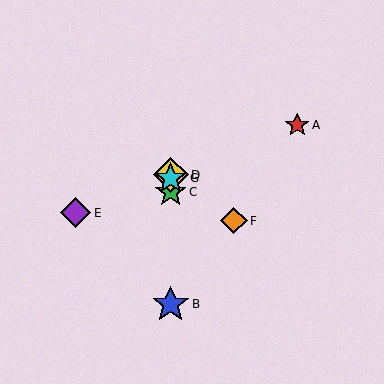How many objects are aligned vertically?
4 objects (B, C, D, G) are aligned vertically.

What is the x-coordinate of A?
Object A is at x≈297.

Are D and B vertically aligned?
Yes, both are at x≈171.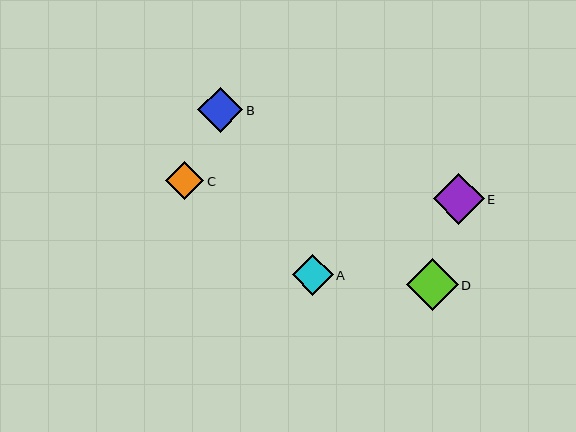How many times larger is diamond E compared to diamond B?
Diamond E is approximately 1.1 times the size of diamond B.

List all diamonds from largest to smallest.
From largest to smallest: D, E, B, A, C.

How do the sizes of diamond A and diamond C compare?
Diamond A and diamond C are approximately the same size.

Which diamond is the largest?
Diamond D is the largest with a size of approximately 52 pixels.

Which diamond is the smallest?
Diamond C is the smallest with a size of approximately 38 pixels.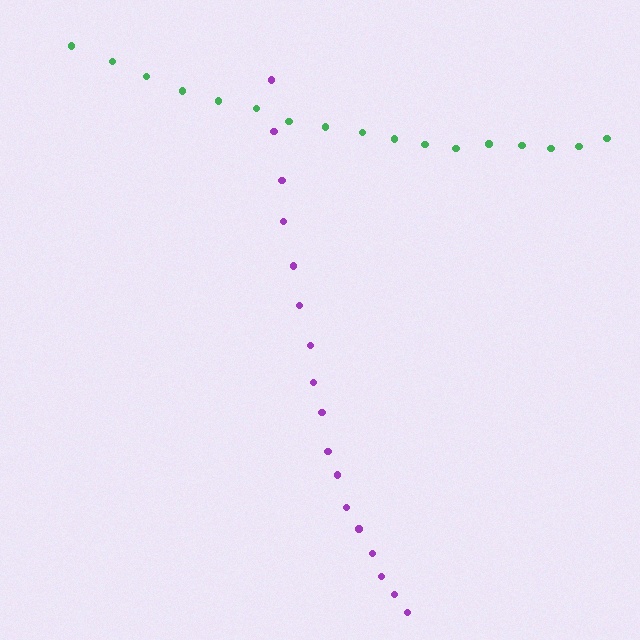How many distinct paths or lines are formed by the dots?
There are 2 distinct paths.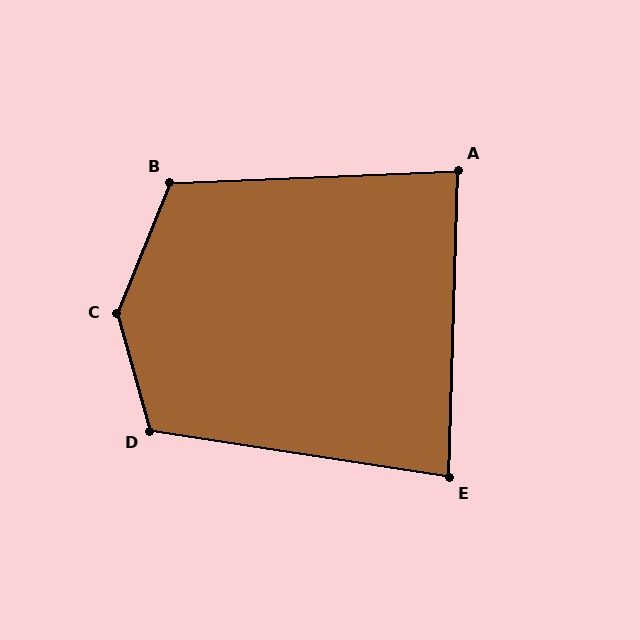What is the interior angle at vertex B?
Approximately 114 degrees (obtuse).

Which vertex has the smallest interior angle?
E, at approximately 83 degrees.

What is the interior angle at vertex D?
Approximately 114 degrees (obtuse).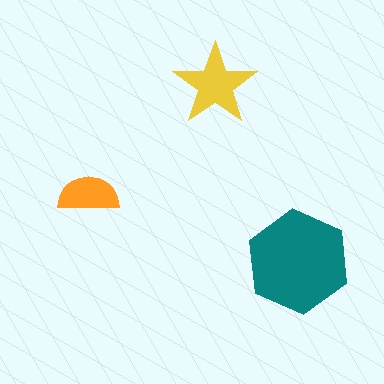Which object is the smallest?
The orange semicircle.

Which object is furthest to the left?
The orange semicircle is leftmost.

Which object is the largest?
The teal hexagon.